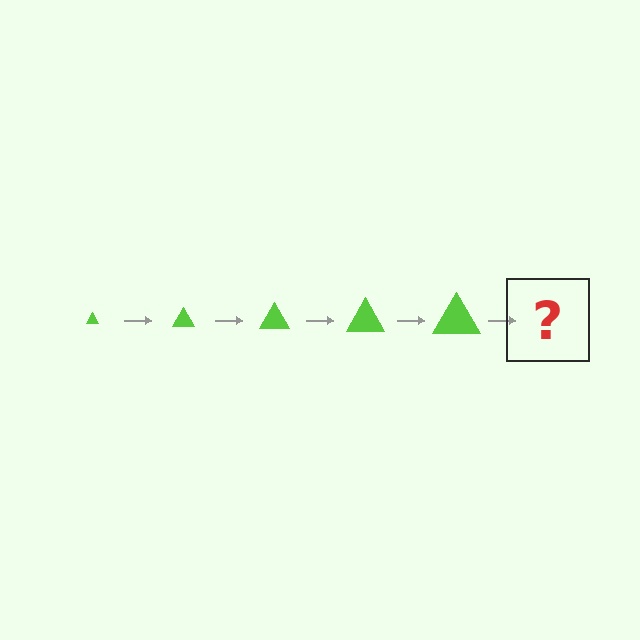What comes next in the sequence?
The next element should be a lime triangle, larger than the previous one.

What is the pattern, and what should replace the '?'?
The pattern is that the triangle gets progressively larger each step. The '?' should be a lime triangle, larger than the previous one.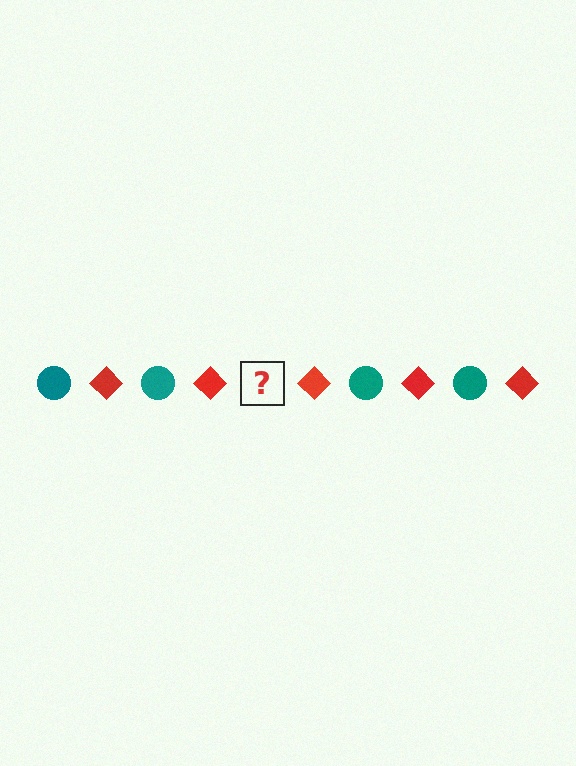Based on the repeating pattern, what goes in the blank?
The blank should be a teal circle.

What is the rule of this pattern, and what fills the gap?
The rule is that the pattern alternates between teal circle and red diamond. The gap should be filled with a teal circle.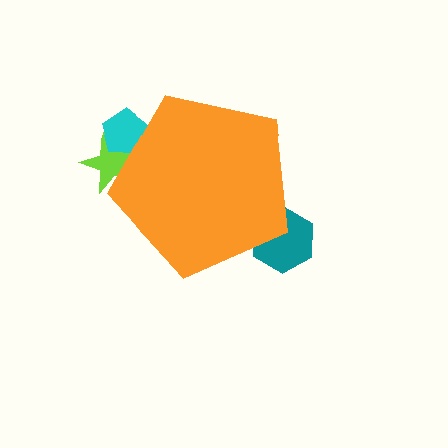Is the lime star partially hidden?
Yes, the lime star is partially hidden behind the orange pentagon.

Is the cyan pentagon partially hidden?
Yes, the cyan pentagon is partially hidden behind the orange pentagon.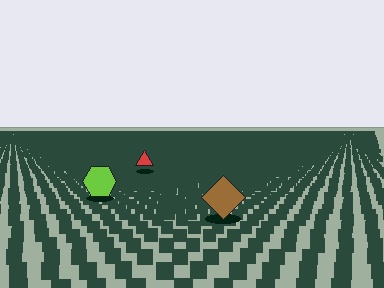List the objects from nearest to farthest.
From nearest to farthest: the brown diamond, the lime hexagon, the red triangle.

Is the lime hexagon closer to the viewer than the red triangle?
Yes. The lime hexagon is closer — you can tell from the texture gradient: the ground texture is coarser near it.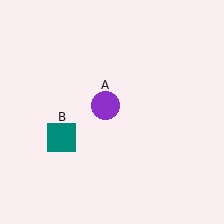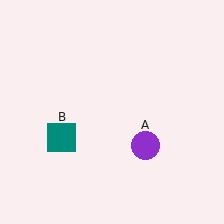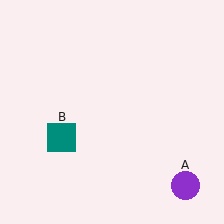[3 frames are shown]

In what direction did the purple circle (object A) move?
The purple circle (object A) moved down and to the right.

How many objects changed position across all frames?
1 object changed position: purple circle (object A).